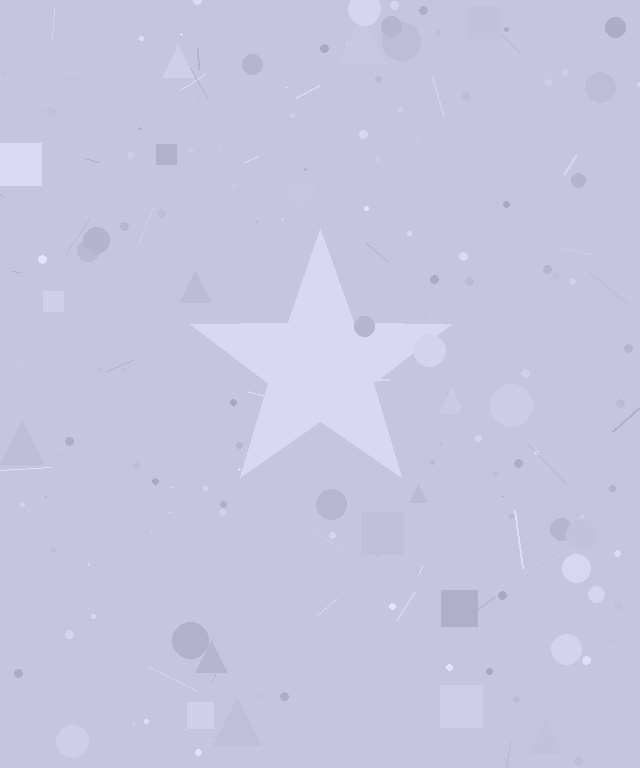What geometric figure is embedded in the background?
A star is embedded in the background.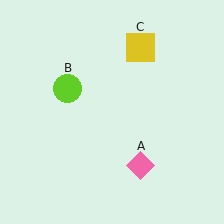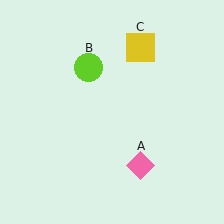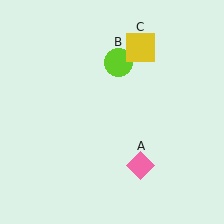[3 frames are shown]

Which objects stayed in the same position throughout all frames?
Pink diamond (object A) and yellow square (object C) remained stationary.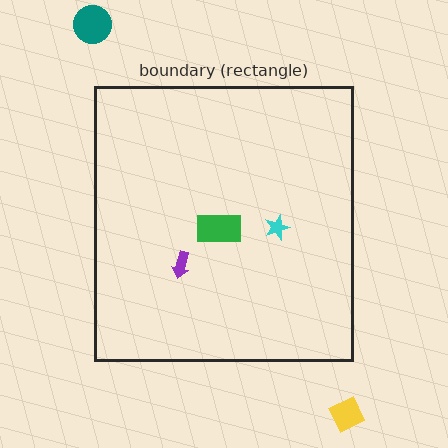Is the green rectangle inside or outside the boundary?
Inside.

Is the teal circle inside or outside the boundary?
Outside.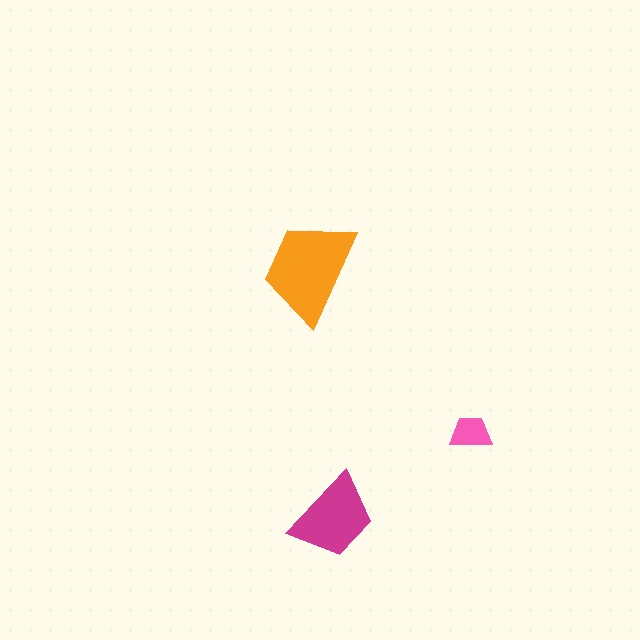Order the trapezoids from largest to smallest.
the orange one, the magenta one, the pink one.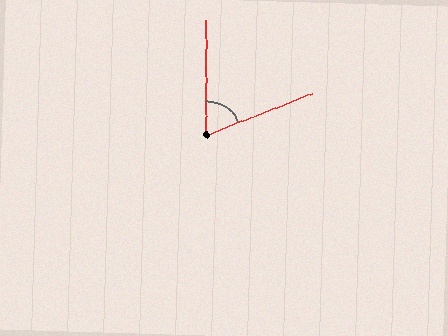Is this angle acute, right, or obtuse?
It is acute.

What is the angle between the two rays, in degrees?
Approximately 68 degrees.